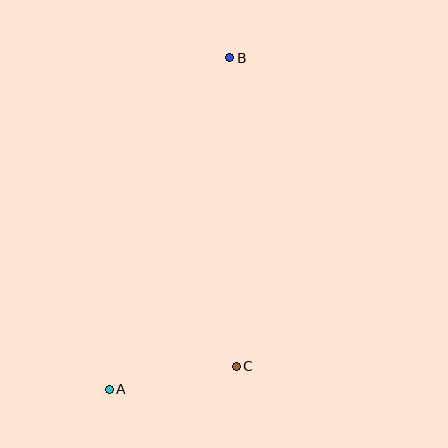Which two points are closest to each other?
Points A and C are closest to each other.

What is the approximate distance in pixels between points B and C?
The distance between B and C is approximately 309 pixels.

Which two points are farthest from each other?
Points A and B are farthest from each other.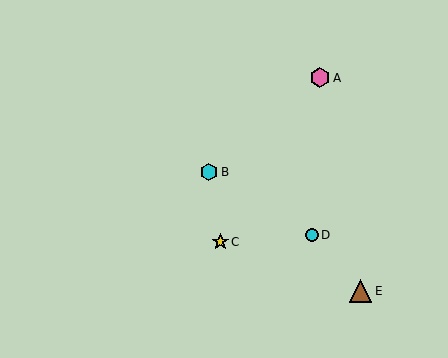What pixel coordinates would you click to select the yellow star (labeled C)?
Click at (220, 242) to select the yellow star C.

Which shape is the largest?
The brown triangle (labeled E) is the largest.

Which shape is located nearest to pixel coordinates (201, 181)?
The cyan hexagon (labeled B) at (209, 172) is nearest to that location.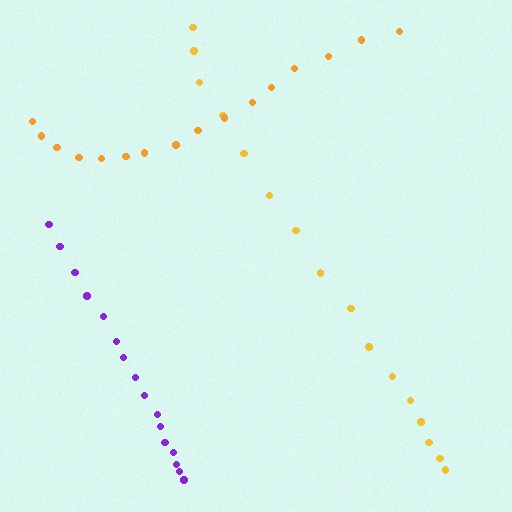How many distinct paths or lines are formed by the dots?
There are 3 distinct paths.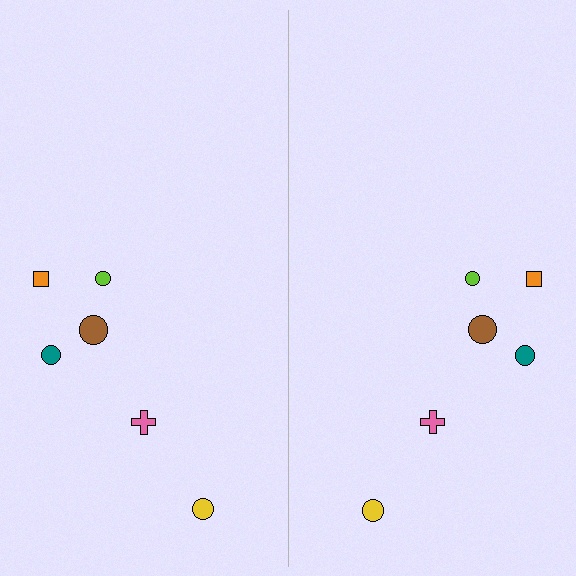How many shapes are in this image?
There are 12 shapes in this image.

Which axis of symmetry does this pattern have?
The pattern has a vertical axis of symmetry running through the center of the image.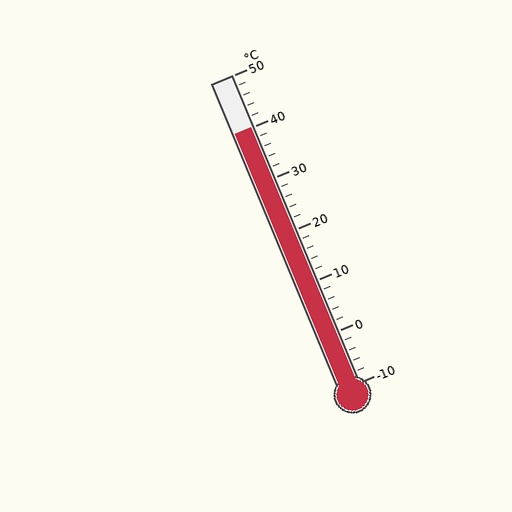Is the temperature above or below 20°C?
The temperature is above 20°C.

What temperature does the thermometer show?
The thermometer shows approximately 40°C.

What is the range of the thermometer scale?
The thermometer scale ranges from -10°C to 50°C.